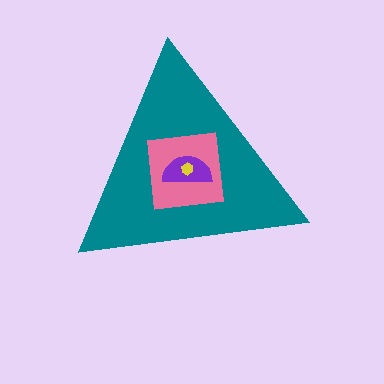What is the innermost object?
The yellow hexagon.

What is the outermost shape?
The teal triangle.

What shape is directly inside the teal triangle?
The pink square.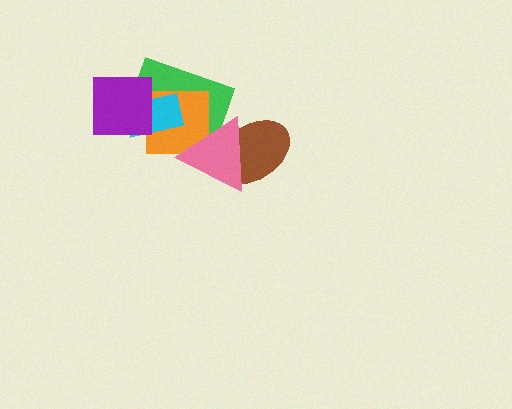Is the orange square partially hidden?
Yes, it is partially covered by another shape.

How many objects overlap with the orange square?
3 objects overlap with the orange square.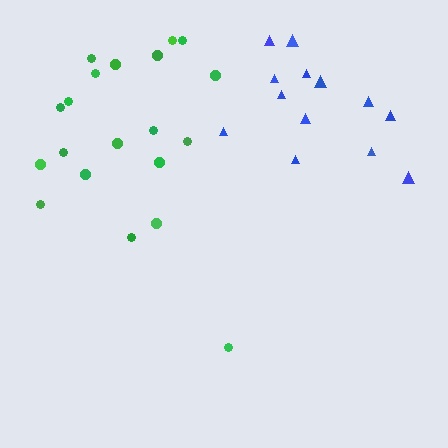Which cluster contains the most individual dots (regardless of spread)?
Green (20).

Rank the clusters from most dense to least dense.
blue, green.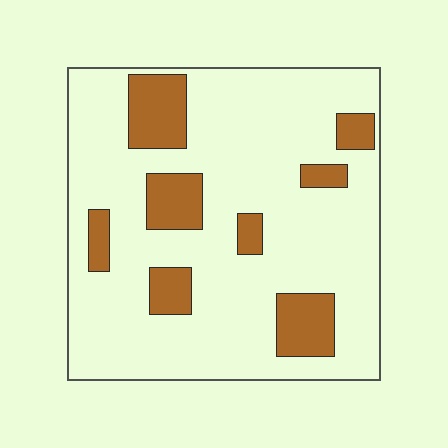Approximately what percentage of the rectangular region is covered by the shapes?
Approximately 20%.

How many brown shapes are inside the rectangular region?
8.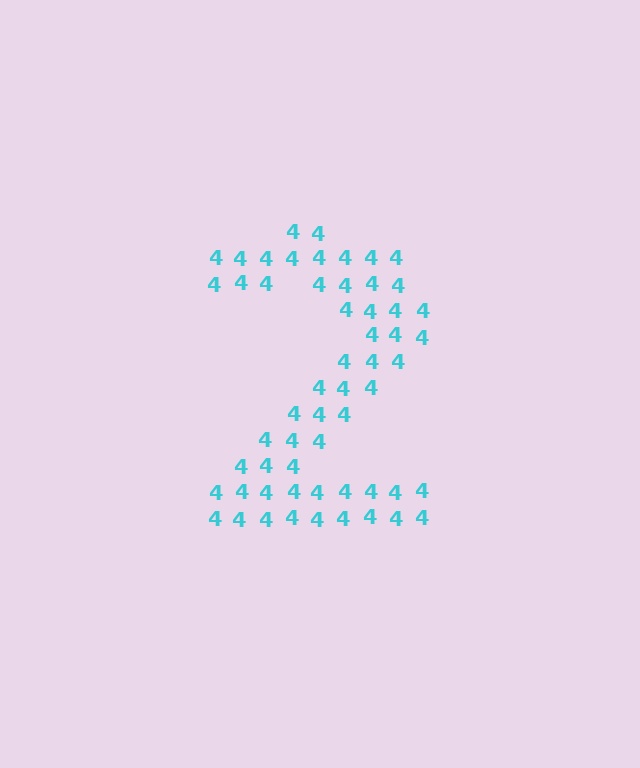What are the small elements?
The small elements are digit 4's.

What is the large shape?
The large shape is the digit 2.